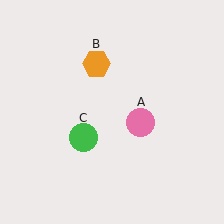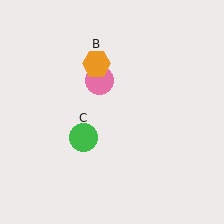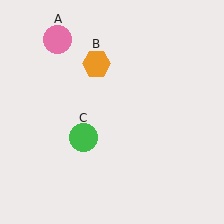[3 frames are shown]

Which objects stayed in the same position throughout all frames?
Orange hexagon (object B) and green circle (object C) remained stationary.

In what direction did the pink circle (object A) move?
The pink circle (object A) moved up and to the left.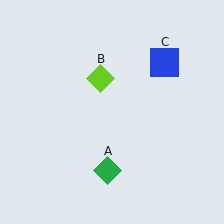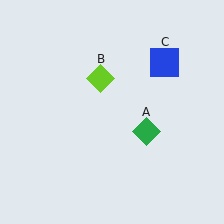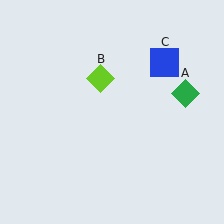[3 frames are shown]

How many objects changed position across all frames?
1 object changed position: green diamond (object A).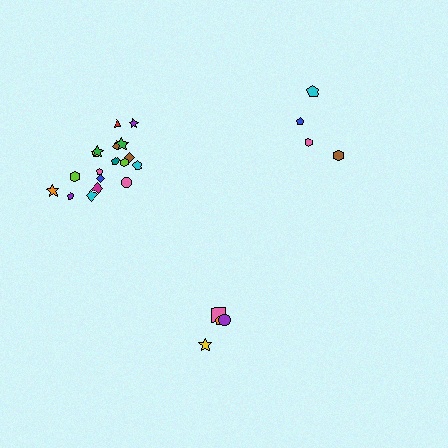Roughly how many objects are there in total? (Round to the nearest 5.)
Roughly 25 objects in total.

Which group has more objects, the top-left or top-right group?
The top-left group.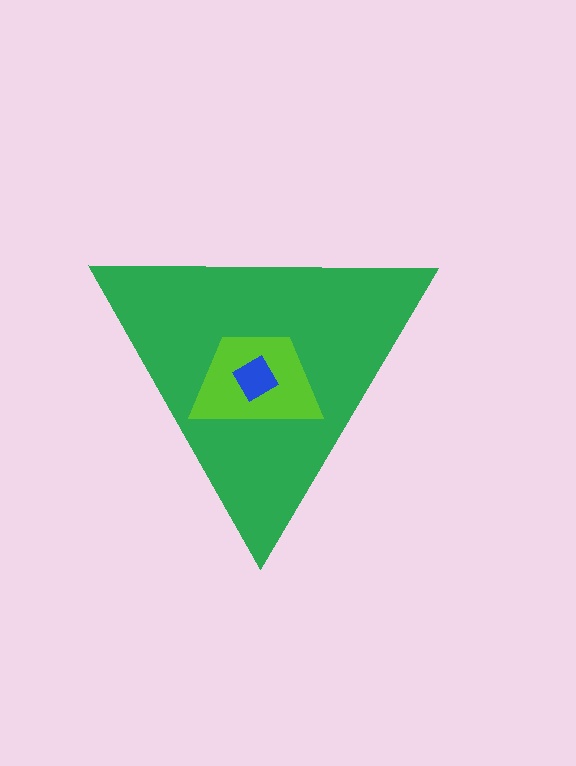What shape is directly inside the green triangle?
The lime trapezoid.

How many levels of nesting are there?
3.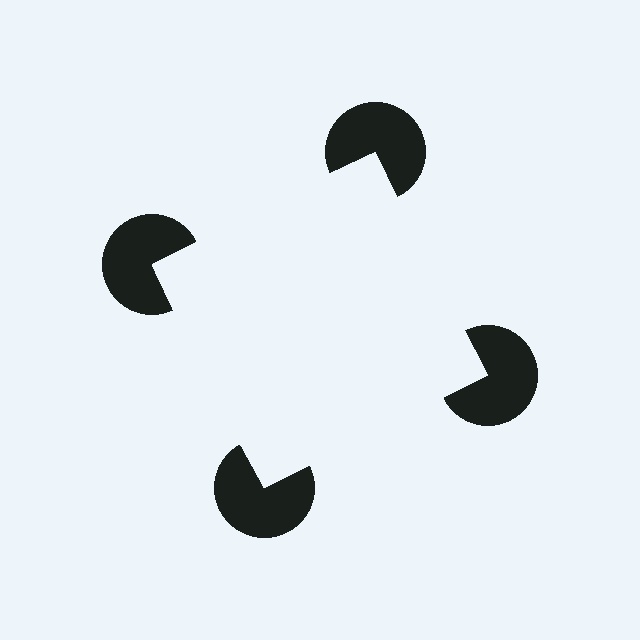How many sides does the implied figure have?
4 sides.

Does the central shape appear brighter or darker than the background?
It typically appears slightly brighter than the background, even though no actual brightness change is drawn.